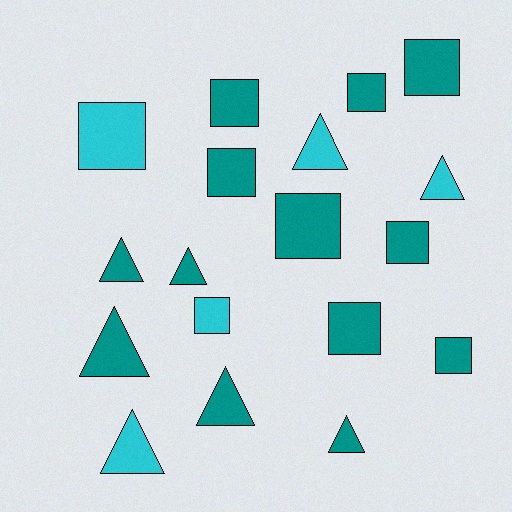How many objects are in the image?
There are 18 objects.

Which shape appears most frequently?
Square, with 10 objects.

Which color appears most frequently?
Teal, with 13 objects.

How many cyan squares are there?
There are 2 cyan squares.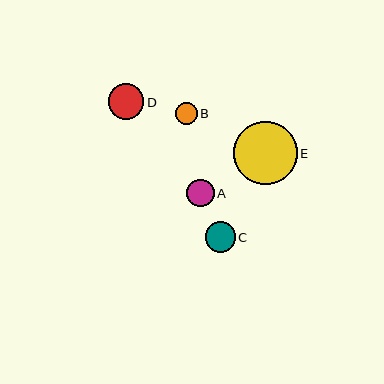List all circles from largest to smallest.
From largest to smallest: E, D, C, A, B.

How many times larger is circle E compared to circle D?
Circle E is approximately 1.8 times the size of circle D.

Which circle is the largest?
Circle E is the largest with a size of approximately 63 pixels.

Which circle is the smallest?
Circle B is the smallest with a size of approximately 21 pixels.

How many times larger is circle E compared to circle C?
Circle E is approximately 2.1 times the size of circle C.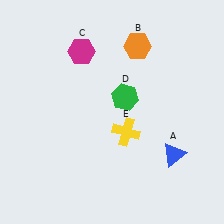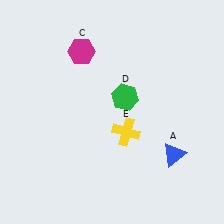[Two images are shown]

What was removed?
The orange hexagon (B) was removed in Image 2.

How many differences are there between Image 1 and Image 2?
There is 1 difference between the two images.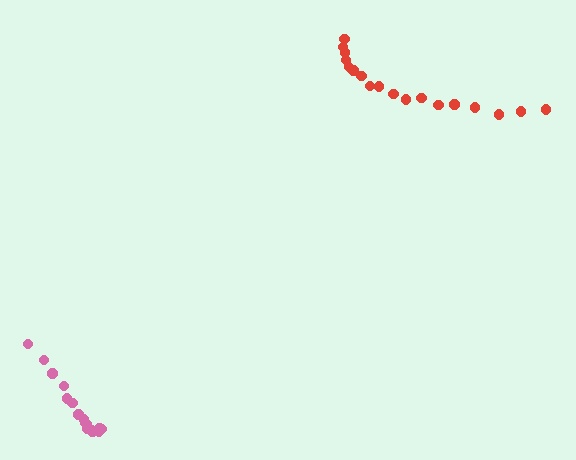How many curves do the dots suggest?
There are 2 distinct paths.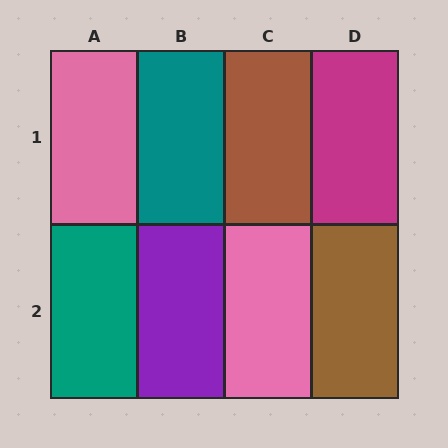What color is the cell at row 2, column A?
Teal.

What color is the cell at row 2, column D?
Brown.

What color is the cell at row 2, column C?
Pink.